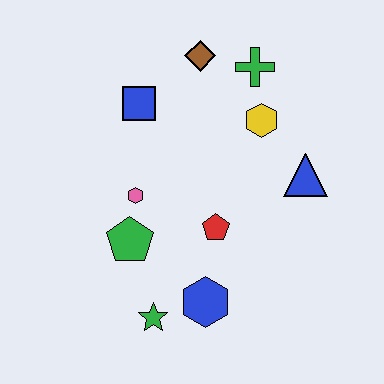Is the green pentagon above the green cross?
No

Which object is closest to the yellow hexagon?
The green cross is closest to the yellow hexagon.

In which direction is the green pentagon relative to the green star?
The green pentagon is above the green star.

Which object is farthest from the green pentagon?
The green cross is farthest from the green pentagon.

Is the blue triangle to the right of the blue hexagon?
Yes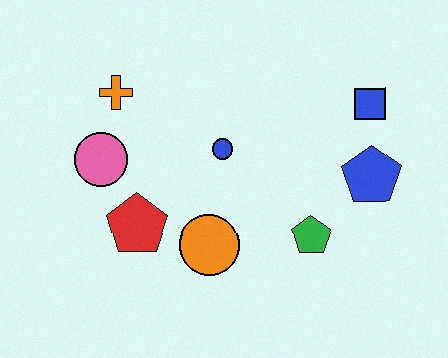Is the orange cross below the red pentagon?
No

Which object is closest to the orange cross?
The pink circle is closest to the orange cross.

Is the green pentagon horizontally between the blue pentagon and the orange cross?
Yes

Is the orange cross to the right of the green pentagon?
No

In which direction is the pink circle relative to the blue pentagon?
The pink circle is to the left of the blue pentagon.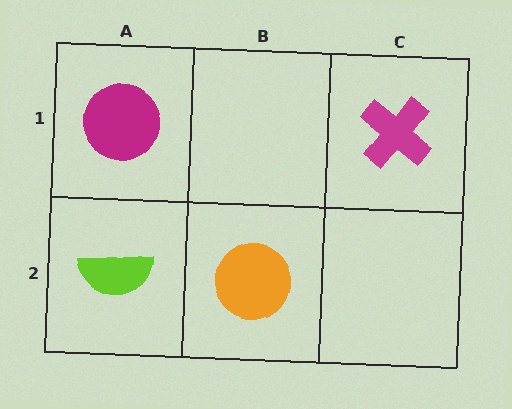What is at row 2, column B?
An orange circle.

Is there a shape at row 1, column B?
No, that cell is empty.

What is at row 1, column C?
A magenta cross.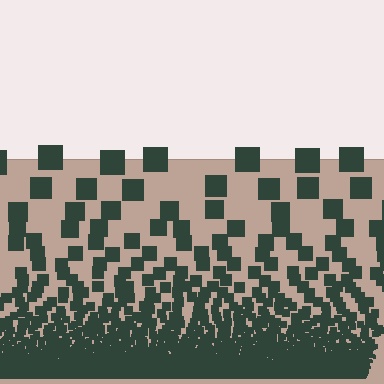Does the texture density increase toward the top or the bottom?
Density increases toward the bottom.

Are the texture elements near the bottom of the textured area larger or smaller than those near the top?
Smaller. The gradient is inverted — elements near the bottom are smaller and denser.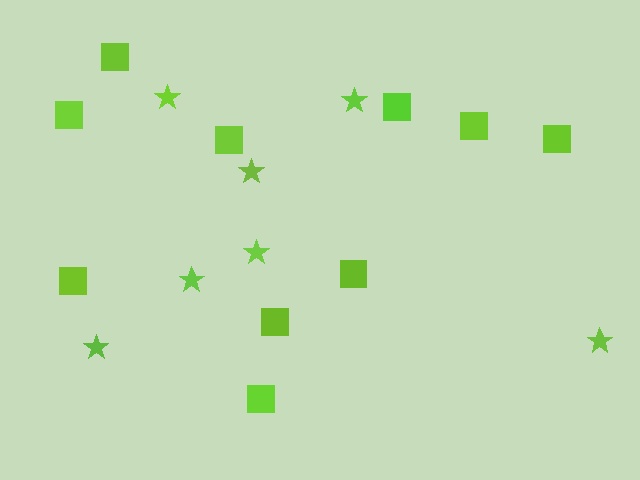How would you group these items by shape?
There are 2 groups: one group of squares (10) and one group of stars (7).